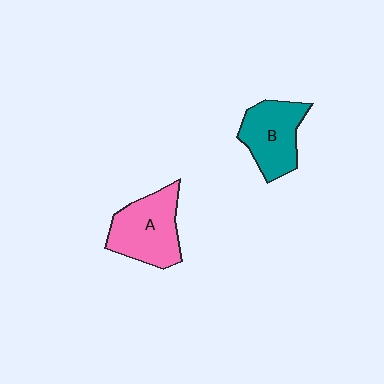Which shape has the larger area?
Shape A (pink).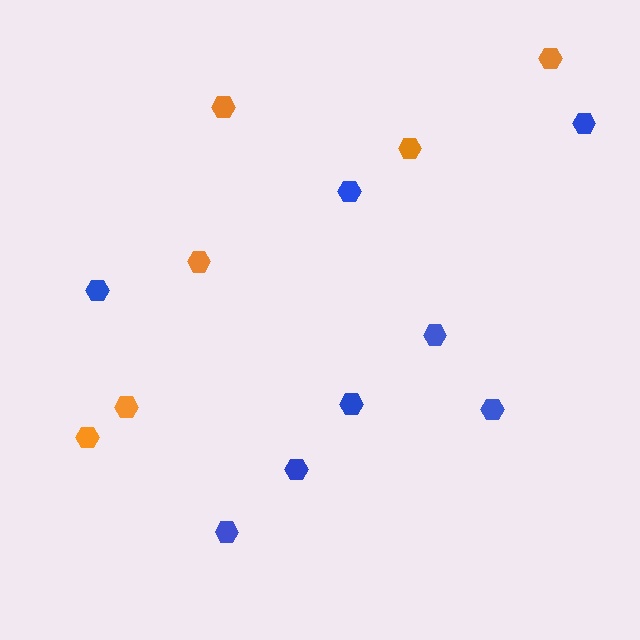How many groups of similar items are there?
There are 2 groups: one group of orange hexagons (6) and one group of blue hexagons (8).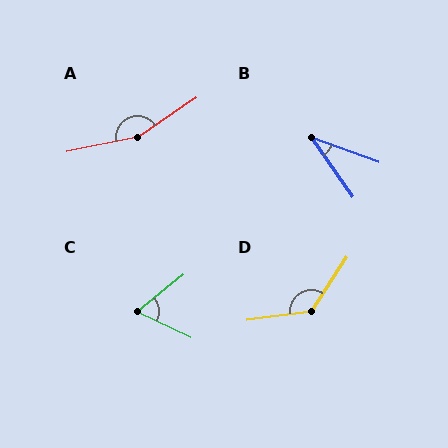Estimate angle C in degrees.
Approximately 64 degrees.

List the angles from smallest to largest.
B (36°), C (64°), D (130°), A (157°).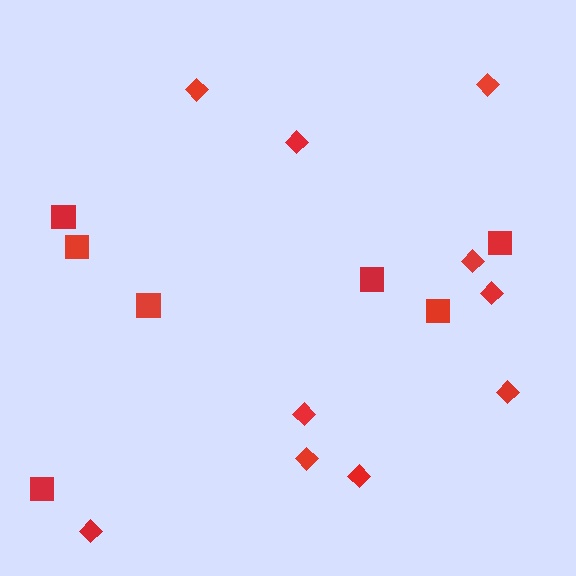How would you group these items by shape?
There are 2 groups: one group of squares (7) and one group of diamonds (10).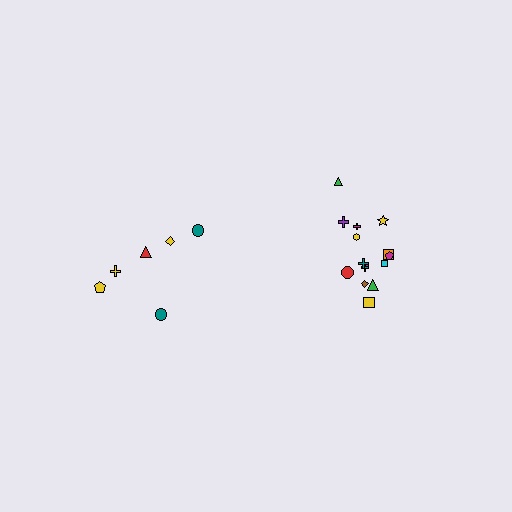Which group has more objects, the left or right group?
The right group.